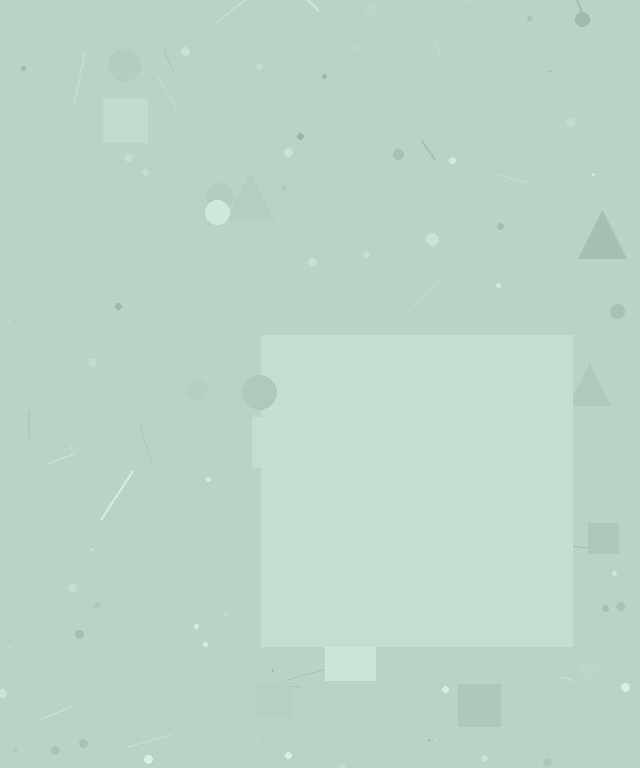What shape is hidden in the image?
A square is hidden in the image.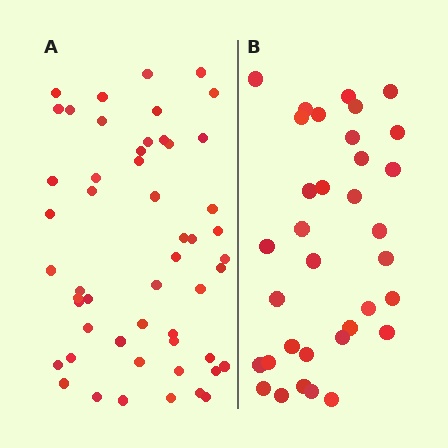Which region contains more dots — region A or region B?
Region A (the left region) has more dots.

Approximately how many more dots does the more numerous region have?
Region A has approximately 20 more dots than region B.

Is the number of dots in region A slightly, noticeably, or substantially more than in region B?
Region A has substantially more. The ratio is roughly 1.5 to 1.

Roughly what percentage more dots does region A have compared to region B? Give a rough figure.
About 55% more.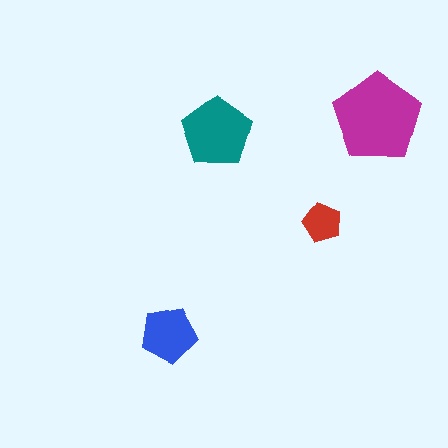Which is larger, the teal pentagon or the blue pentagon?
The teal one.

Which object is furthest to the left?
The blue pentagon is leftmost.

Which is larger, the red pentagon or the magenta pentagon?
The magenta one.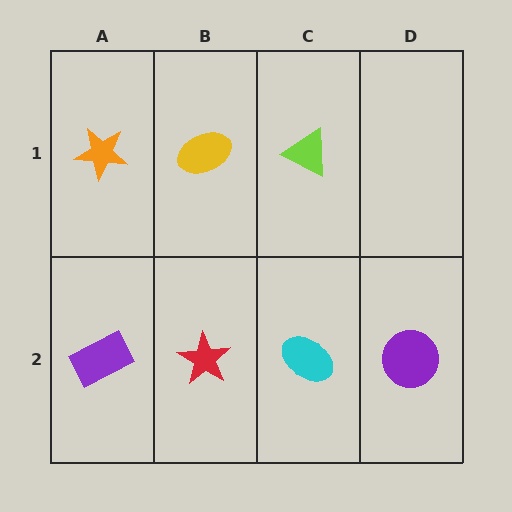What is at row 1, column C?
A lime triangle.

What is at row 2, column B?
A red star.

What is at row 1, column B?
A yellow ellipse.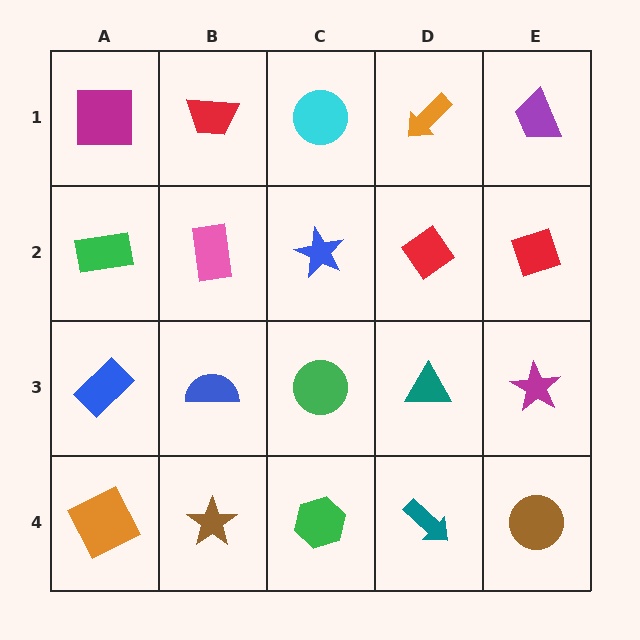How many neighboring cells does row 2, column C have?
4.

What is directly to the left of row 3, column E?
A teal triangle.